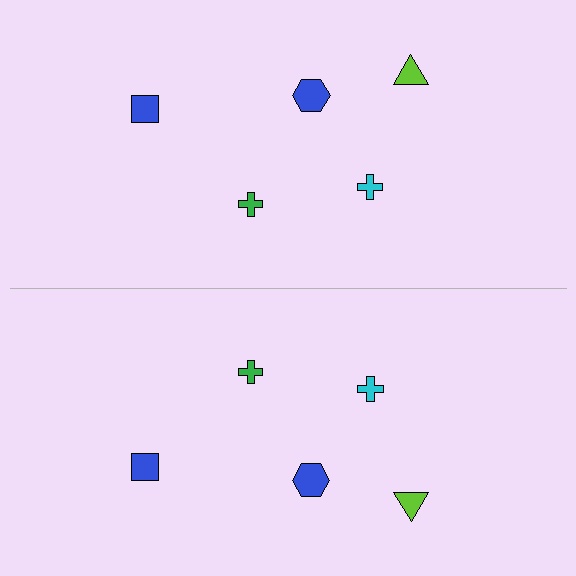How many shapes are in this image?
There are 10 shapes in this image.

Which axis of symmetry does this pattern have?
The pattern has a horizontal axis of symmetry running through the center of the image.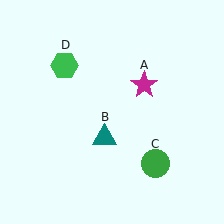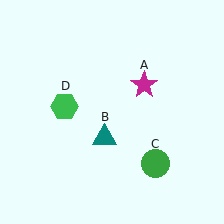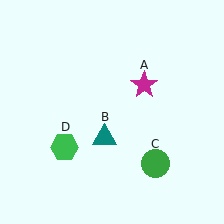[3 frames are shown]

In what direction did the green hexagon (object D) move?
The green hexagon (object D) moved down.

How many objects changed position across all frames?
1 object changed position: green hexagon (object D).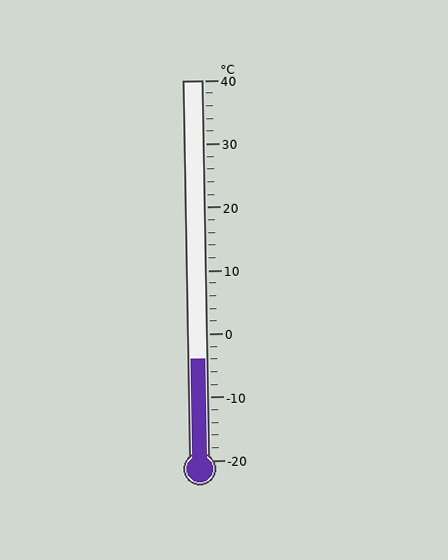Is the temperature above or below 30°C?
The temperature is below 30°C.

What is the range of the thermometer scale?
The thermometer scale ranges from -20°C to 40°C.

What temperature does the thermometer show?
The thermometer shows approximately -4°C.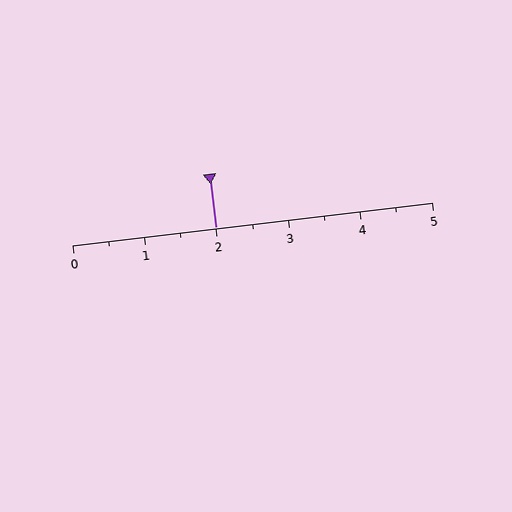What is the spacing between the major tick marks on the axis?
The major ticks are spaced 1 apart.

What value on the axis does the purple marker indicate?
The marker indicates approximately 2.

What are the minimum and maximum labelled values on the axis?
The axis runs from 0 to 5.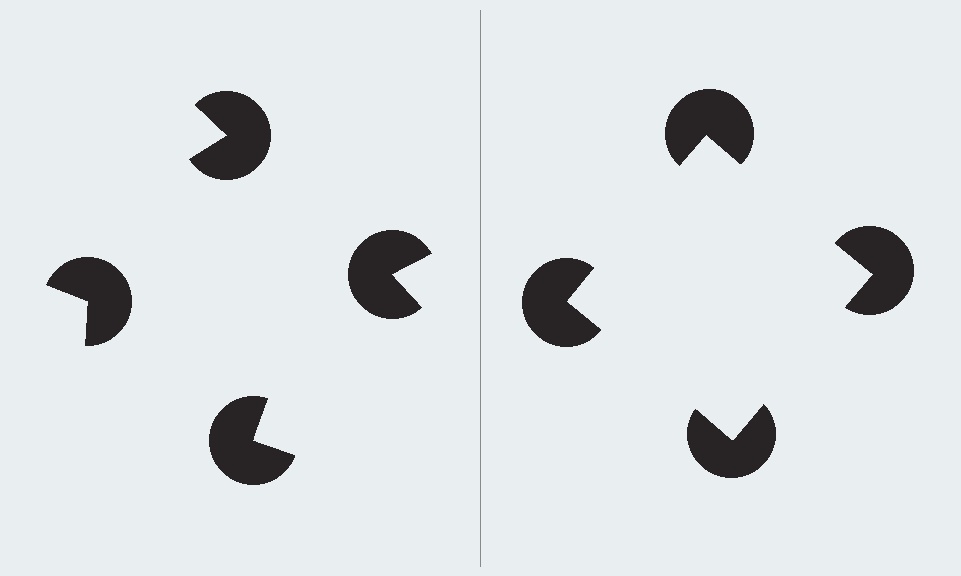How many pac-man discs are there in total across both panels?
8 — 4 on each side.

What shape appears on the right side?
An illusory square.